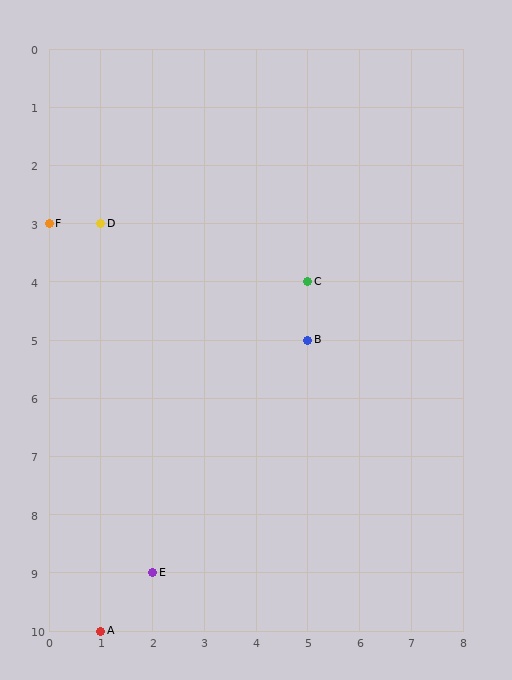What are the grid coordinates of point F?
Point F is at grid coordinates (0, 3).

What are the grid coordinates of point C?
Point C is at grid coordinates (5, 4).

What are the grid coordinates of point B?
Point B is at grid coordinates (5, 5).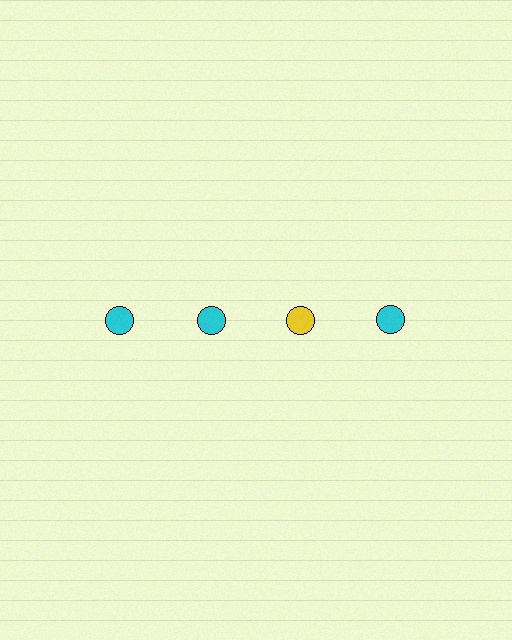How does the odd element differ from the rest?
It has a different color: yellow instead of cyan.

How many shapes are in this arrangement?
There are 4 shapes arranged in a grid pattern.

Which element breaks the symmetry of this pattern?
The yellow circle in the top row, center column breaks the symmetry. All other shapes are cyan circles.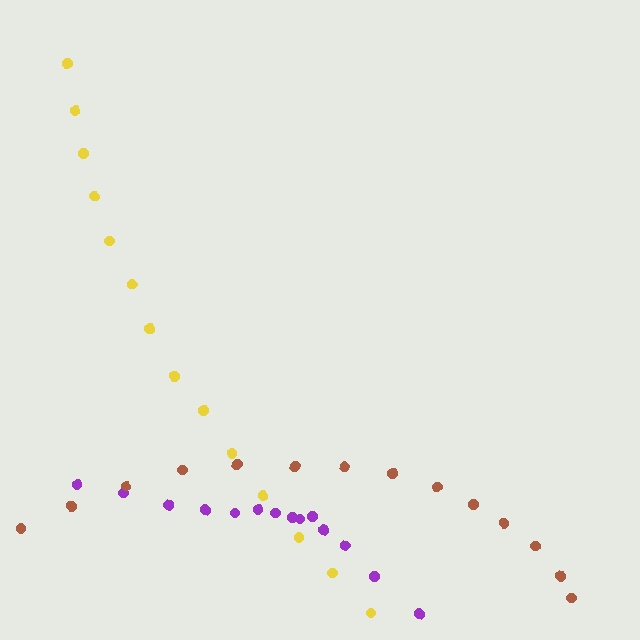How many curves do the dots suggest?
There are 3 distinct paths.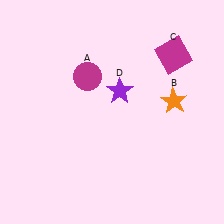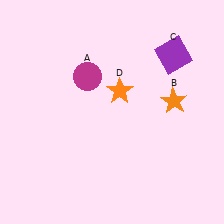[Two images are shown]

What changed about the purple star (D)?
In Image 1, D is purple. In Image 2, it changed to orange.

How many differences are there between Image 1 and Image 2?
There are 2 differences between the two images.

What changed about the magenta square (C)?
In Image 1, C is magenta. In Image 2, it changed to purple.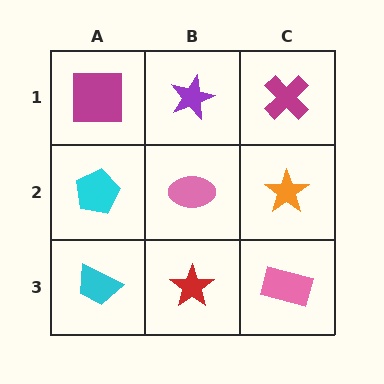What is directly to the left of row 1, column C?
A purple star.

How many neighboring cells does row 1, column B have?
3.